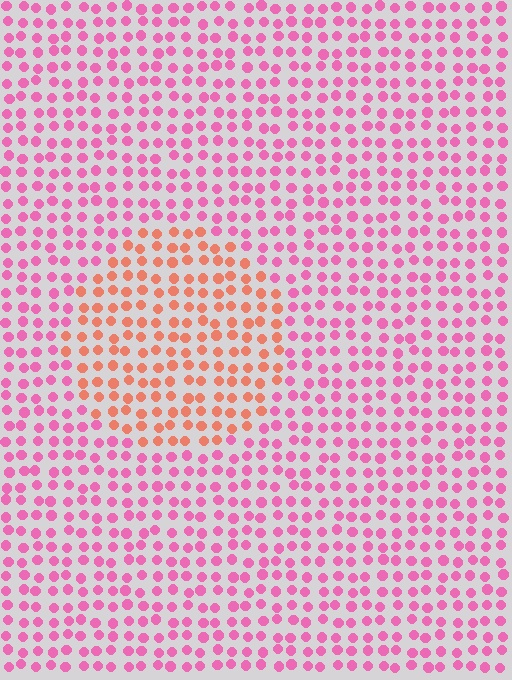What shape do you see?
I see a circle.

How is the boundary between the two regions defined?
The boundary is defined purely by a slight shift in hue (about 44 degrees). Spacing, size, and orientation are identical on both sides.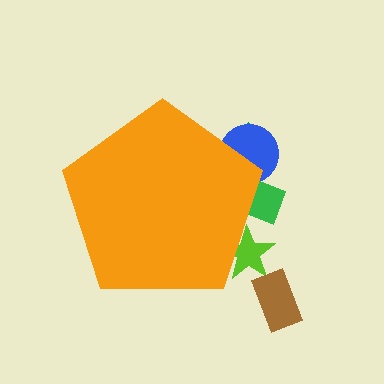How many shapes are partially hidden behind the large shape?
4 shapes are partially hidden.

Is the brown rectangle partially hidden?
No, the brown rectangle is fully visible.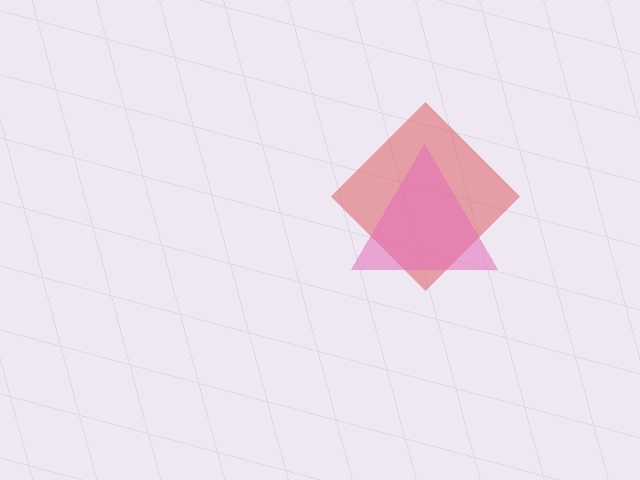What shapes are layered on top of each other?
The layered shapes are: a red diamond, a pink triangle.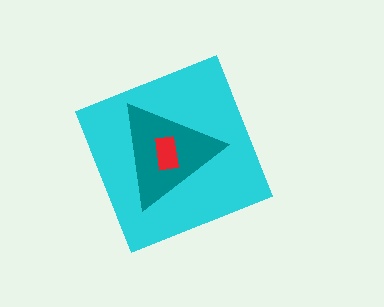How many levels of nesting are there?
3.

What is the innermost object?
The red rectangle.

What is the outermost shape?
The cyan diamond.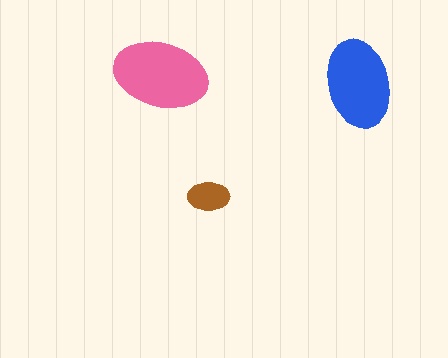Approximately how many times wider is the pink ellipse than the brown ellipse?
About 2.5 times wider.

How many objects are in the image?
There are 3 objects in the image.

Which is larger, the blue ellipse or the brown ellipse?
The blue one.